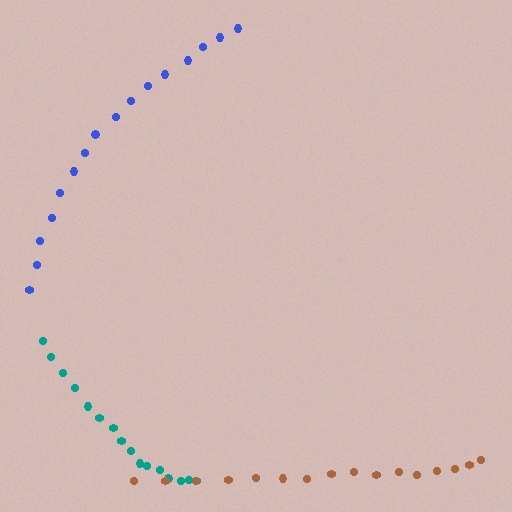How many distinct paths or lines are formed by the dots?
There are 3 distinct paths.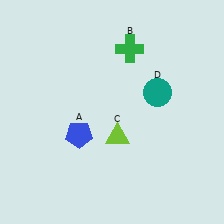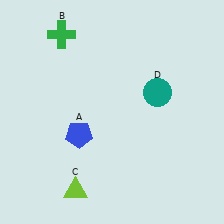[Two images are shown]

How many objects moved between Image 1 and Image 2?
2 objects moved between the two images.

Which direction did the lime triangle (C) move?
The lime triangle (C) moved down.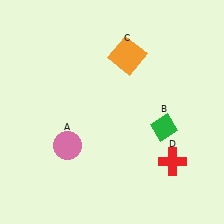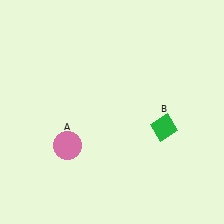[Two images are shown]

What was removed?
The red cross (D), the orange square (C) were removed in Image 2.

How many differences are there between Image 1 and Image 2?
There are 2 differences between the two images.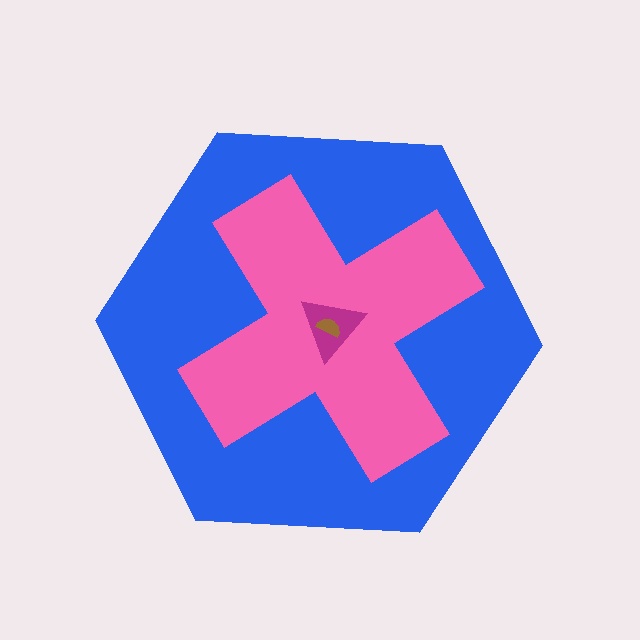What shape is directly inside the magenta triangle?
The brown semicircle.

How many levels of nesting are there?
4.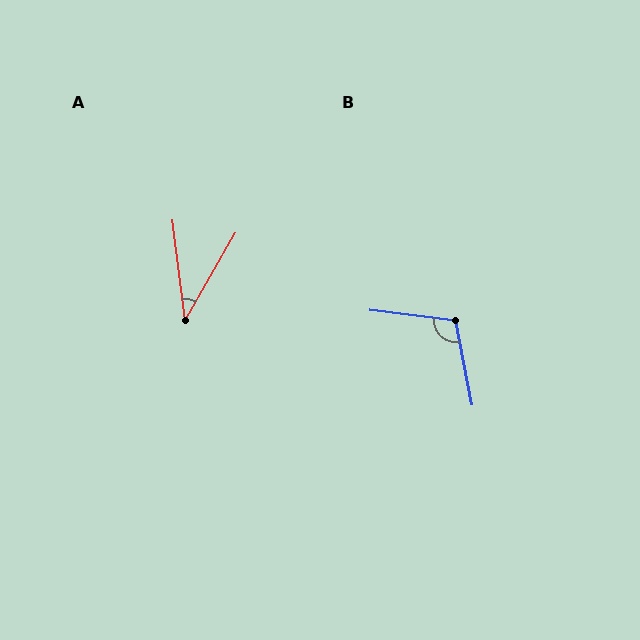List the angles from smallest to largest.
A (37°), B (108°).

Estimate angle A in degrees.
Approximately 37 degrees.